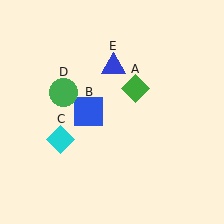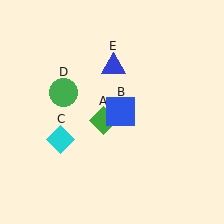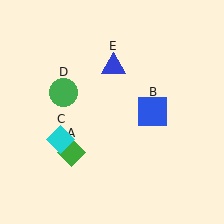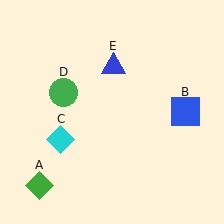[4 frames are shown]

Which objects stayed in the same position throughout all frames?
Cyan diamond (object C) and green circle (object D) and blue triangle (object E) remained stationary.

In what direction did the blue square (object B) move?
The blue square (object B) moved right.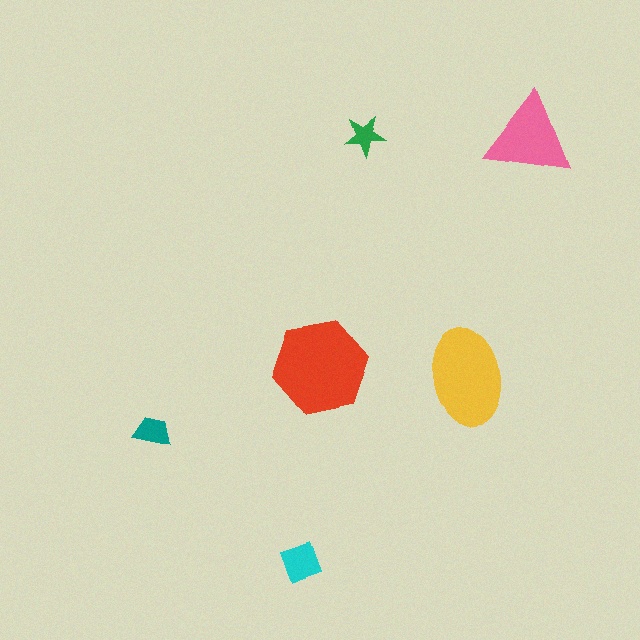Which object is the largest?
The red hexagon.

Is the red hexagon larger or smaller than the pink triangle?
Larger.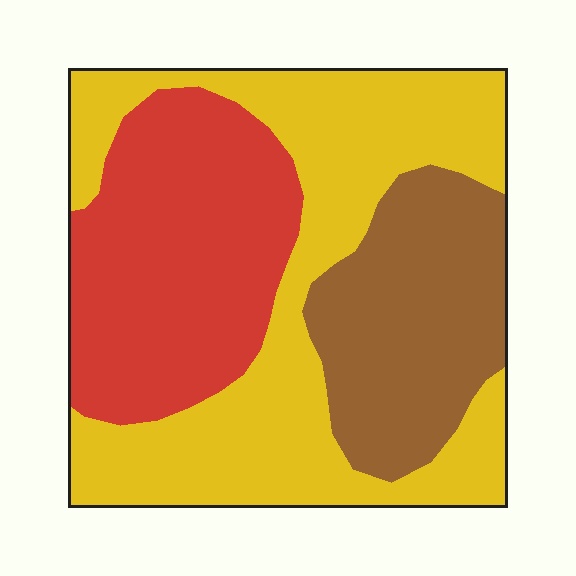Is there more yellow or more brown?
Yellow.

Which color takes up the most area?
Yellow, at roughly 45%.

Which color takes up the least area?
Brown, at roughly 25%.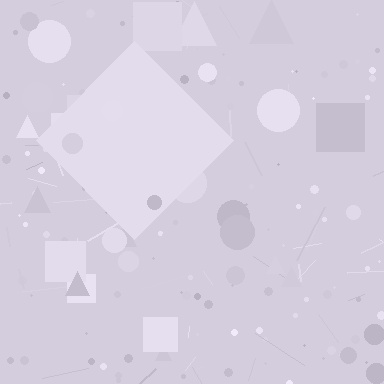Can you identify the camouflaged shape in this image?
The camouflaged shape is a diamond.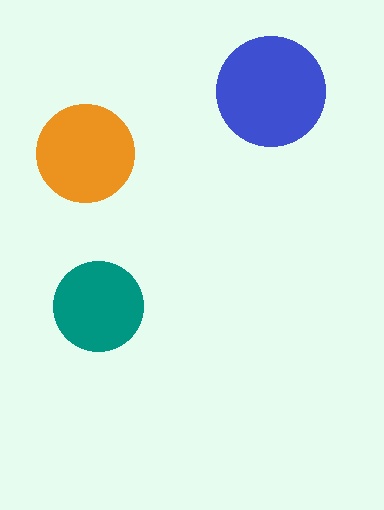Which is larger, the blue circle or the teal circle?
The blue one.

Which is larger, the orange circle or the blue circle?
The blue one.